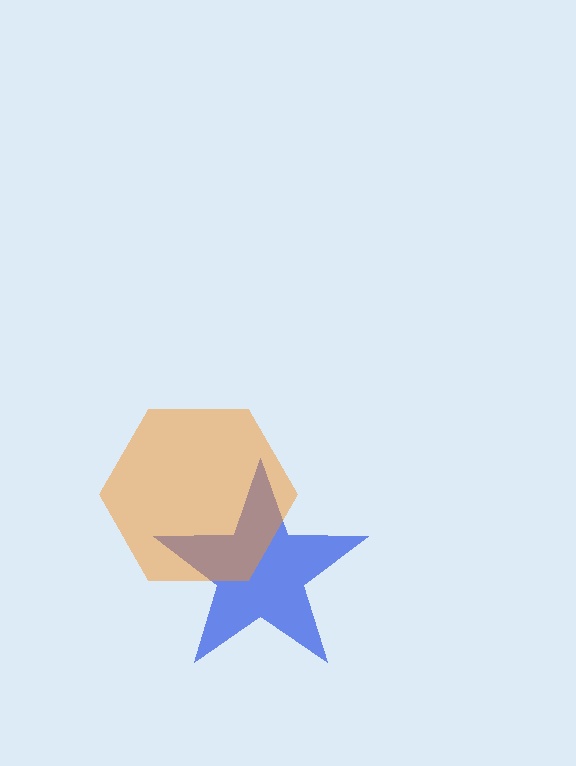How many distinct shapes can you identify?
There are 2 distinct shapes: a blue star, an orange hexagon.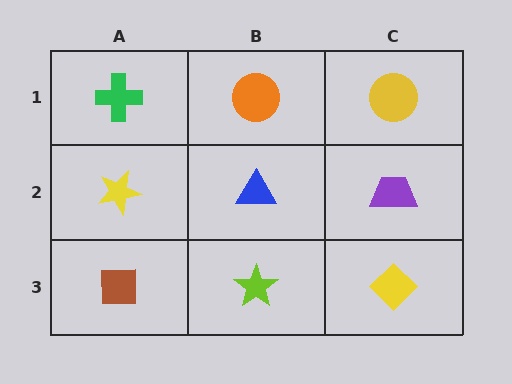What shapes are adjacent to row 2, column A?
A green cross (row 1, column A), a brown square (row 3, column A), a blue triangle (row 2, column B).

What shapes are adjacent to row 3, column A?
A yellow star (row 2, column A), a lime star (row 3, column B).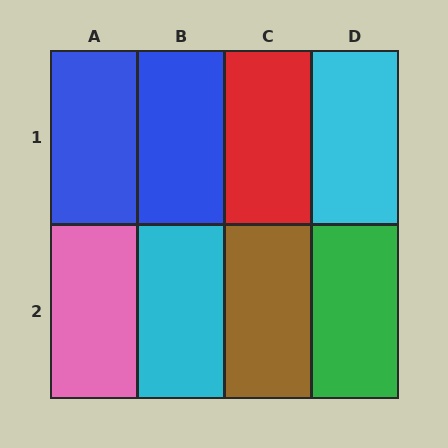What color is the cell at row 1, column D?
Cyan.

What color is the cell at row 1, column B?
Blue.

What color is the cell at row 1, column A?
Blue.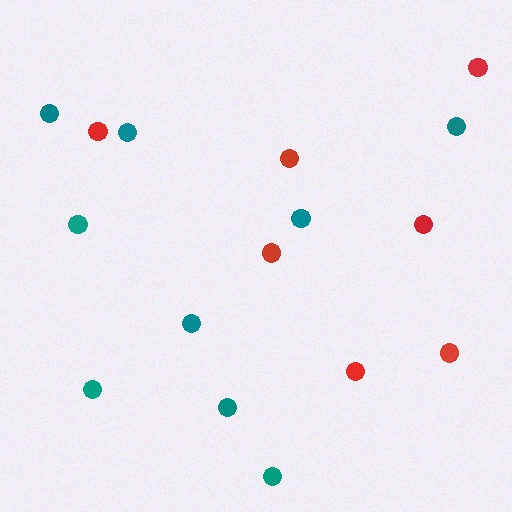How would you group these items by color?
There are 2 groups: one group of red circles (7) and one group of teal circles (9).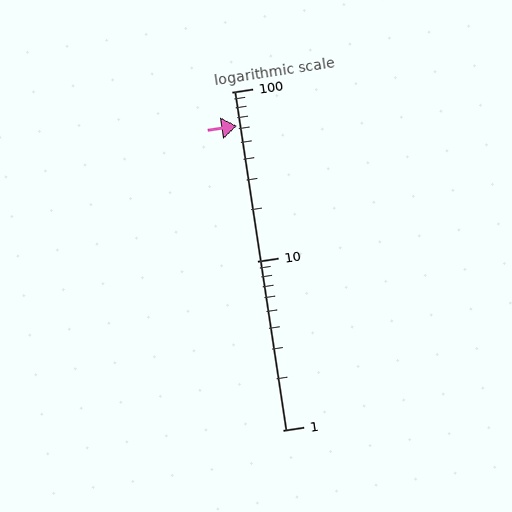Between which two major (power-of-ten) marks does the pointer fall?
The pointer is between 10 and 100.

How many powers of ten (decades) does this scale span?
The scale spans 2 decades, from 1 to 100.